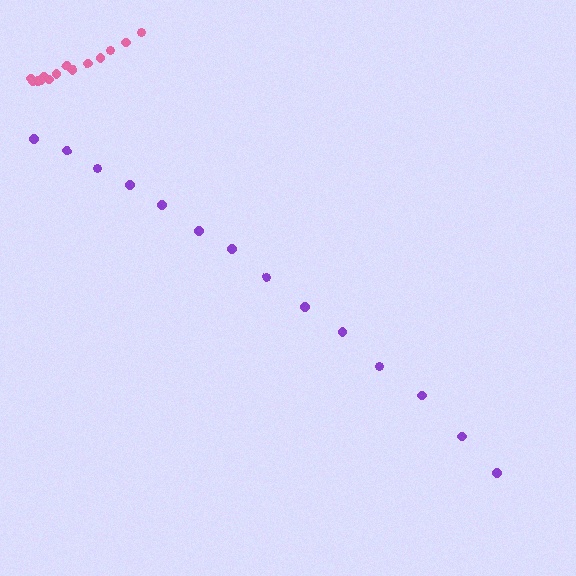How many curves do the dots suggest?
There are 2 distinct paths.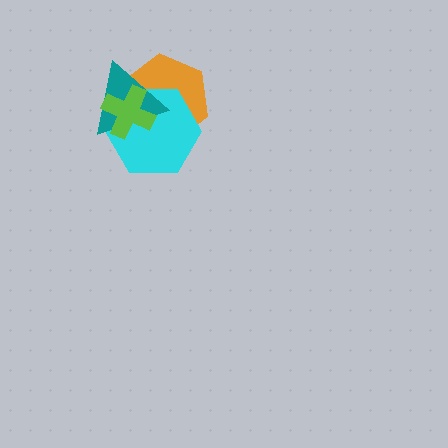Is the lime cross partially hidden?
No, no other shape covers it.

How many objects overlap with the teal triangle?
3 objects overlap with the teal triangle.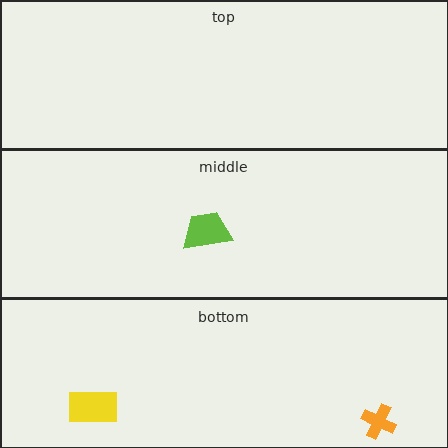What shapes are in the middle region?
The lime trapezoid.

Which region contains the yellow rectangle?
The bottom region.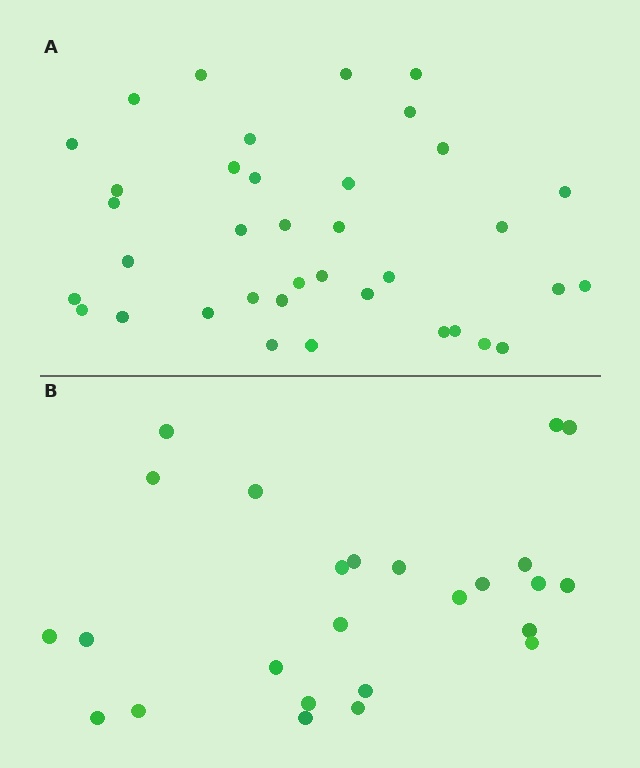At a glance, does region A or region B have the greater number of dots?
Region A (the top region) has more dots.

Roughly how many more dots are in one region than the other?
Region A has roughly 12 or so more dots than region B.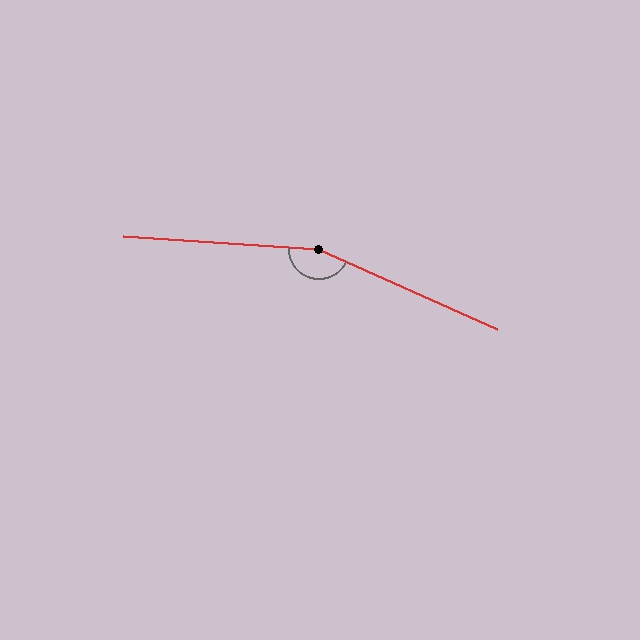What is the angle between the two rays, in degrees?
Approximately 160 degrees.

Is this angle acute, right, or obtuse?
It is obtuse.